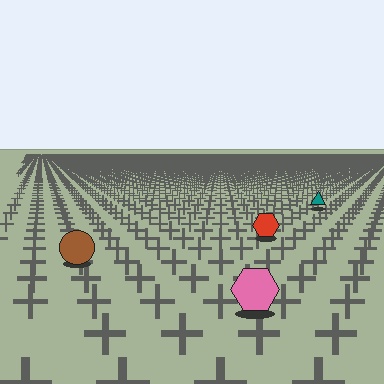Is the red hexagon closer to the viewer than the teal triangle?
Yes. The red hexagon is closer — you can tell from the texture gradient: the ground texture is coarser near it.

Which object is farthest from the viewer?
The teal triangle is farthest from the viewer. It appears smaller and the ground texture around it is denser.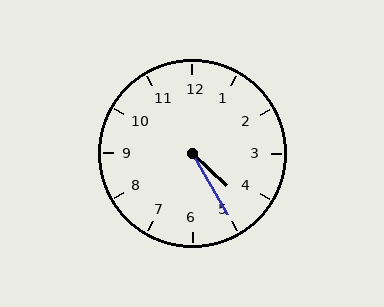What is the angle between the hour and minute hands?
Approximately 18 degrees.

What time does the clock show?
4:25.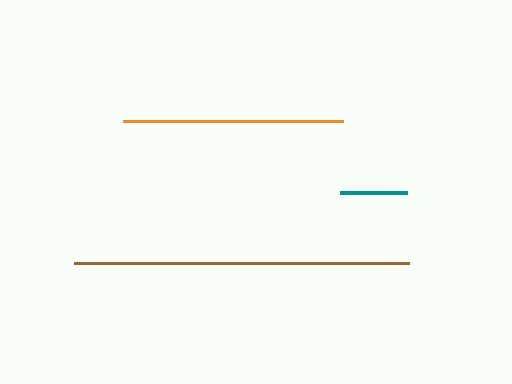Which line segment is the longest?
The brown line is the longest at approximately 335 pixels.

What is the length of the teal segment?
The teal segment is approximately 68 pixels long.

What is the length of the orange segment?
The orange segment is approximately 220 pixels long.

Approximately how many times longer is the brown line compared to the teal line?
The brown line is approximately 5.0 times the length of the teal line.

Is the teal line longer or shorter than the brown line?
The brown line is longer than the teal line.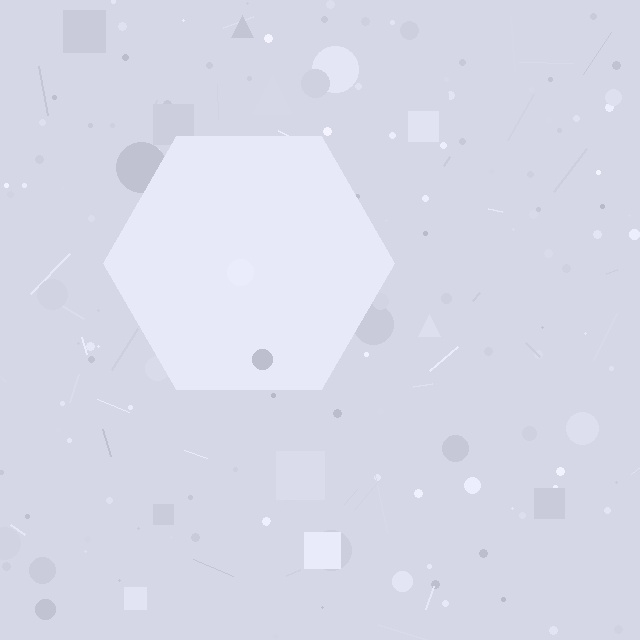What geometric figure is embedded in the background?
A hexagon is embedded in the background.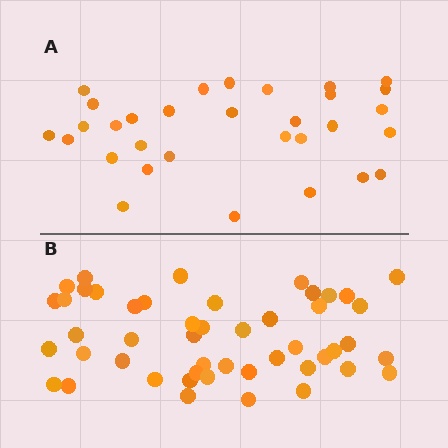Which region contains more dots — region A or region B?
Region B (the bottom region) has more dots.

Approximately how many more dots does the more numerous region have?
Region B has approximately 15 more dots than region A.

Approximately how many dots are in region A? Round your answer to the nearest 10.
About 30 dots. (The exact count is 31, which rounds to 30.)